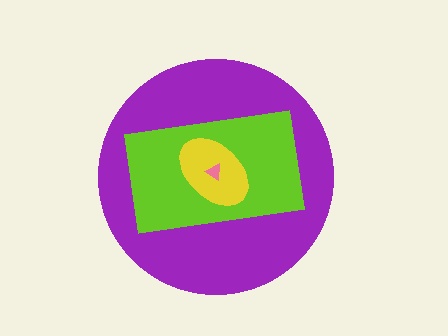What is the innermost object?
The pink triangle.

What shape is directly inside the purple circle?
The lime rectangle.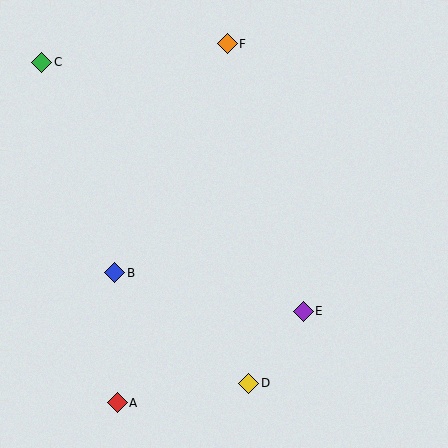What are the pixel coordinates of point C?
Point C is at (42, 62).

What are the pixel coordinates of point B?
Point B is at (115, 273).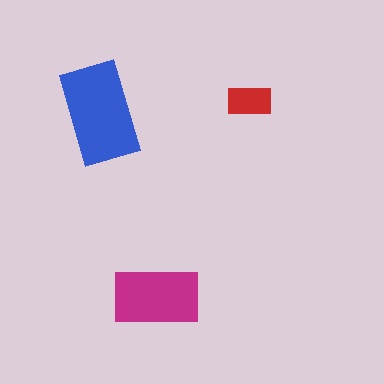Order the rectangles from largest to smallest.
the blue one, the magenta one, the red one.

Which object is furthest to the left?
The blue rectangle is leftmost.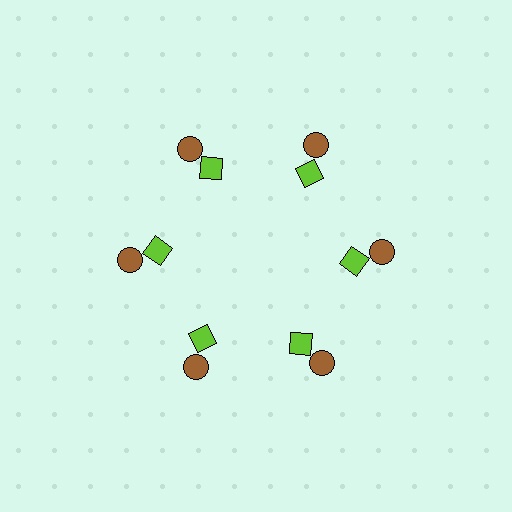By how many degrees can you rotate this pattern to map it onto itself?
The pattern maps onto itself every 60 degrees of rotation.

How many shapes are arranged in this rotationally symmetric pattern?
There are 12 shapes, arranged in 6 groups of 2.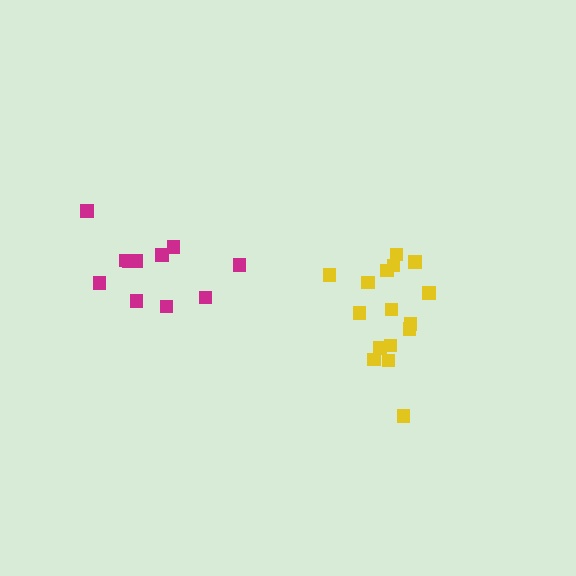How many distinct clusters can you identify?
There are 2 distinct clusters.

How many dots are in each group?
Group 1: 16 dots, Group 2: 11 dots (27 total).